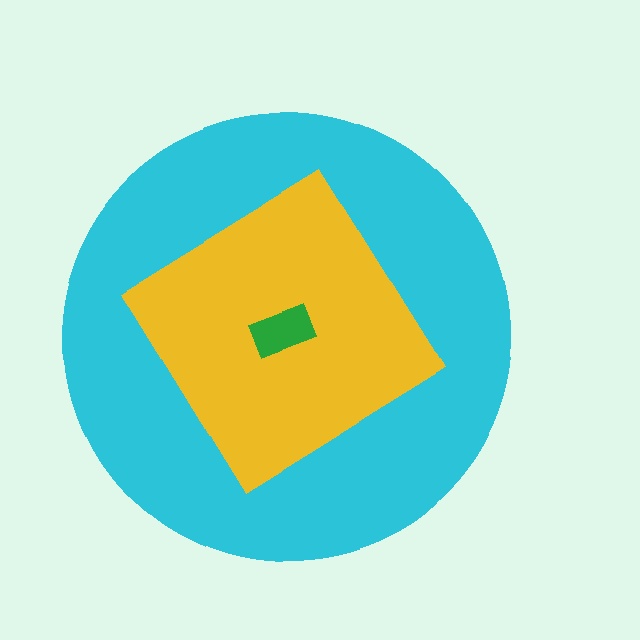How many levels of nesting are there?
3.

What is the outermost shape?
The cyan circle.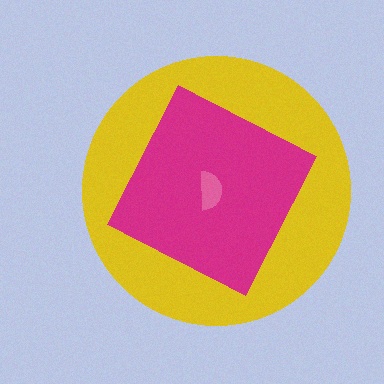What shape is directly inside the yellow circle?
The magenta square.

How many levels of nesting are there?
3.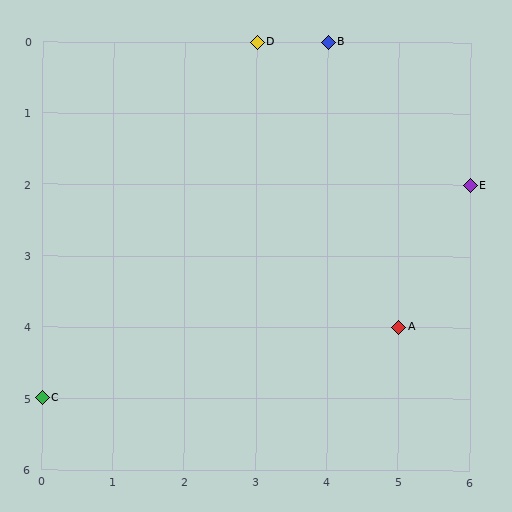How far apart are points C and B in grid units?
Points C and B are 4 columns and 5 rows apart (about 6.4 grid units diagonally).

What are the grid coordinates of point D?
Point D is at grid coordinates (3, 0).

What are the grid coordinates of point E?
Point E is at grid coordinates (6, 2).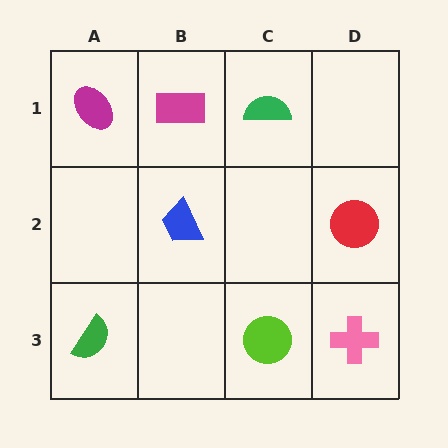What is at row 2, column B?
A blue trapezoid.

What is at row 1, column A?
A magenta ellipse.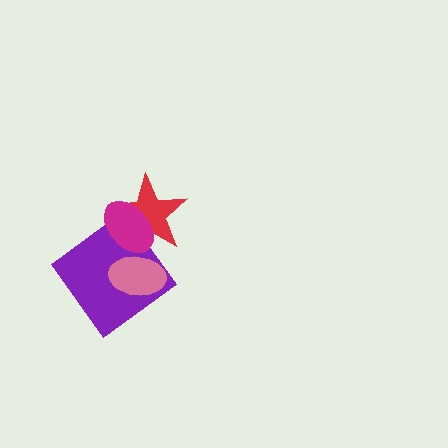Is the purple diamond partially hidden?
Yes, it is partially covered by another shape.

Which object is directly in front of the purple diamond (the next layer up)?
The magenta ellipse is directly in front of the purple diamond.